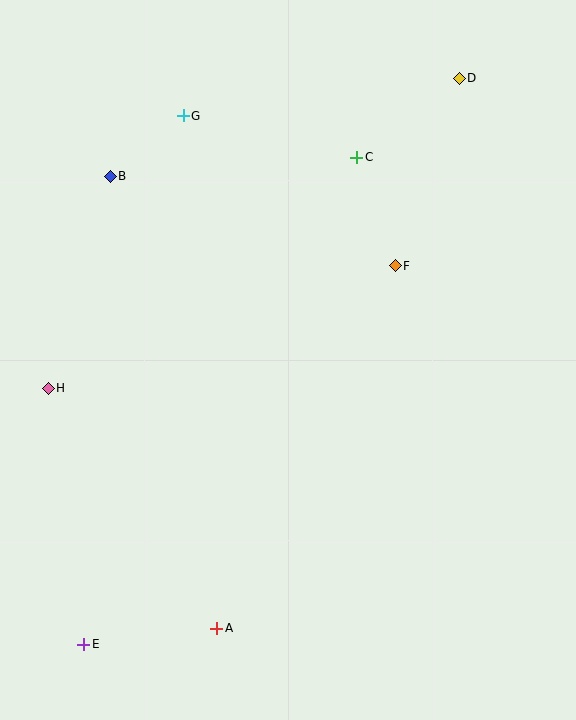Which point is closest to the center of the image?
Point F at (395, 266) is closest to the center.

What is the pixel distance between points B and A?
The distance between B and A is 464 pixels.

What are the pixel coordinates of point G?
Point G is at (183, 116).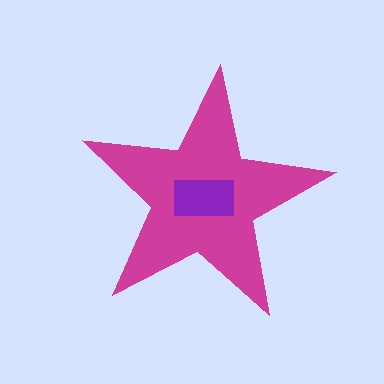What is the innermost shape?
The purple rectangle.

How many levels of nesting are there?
2.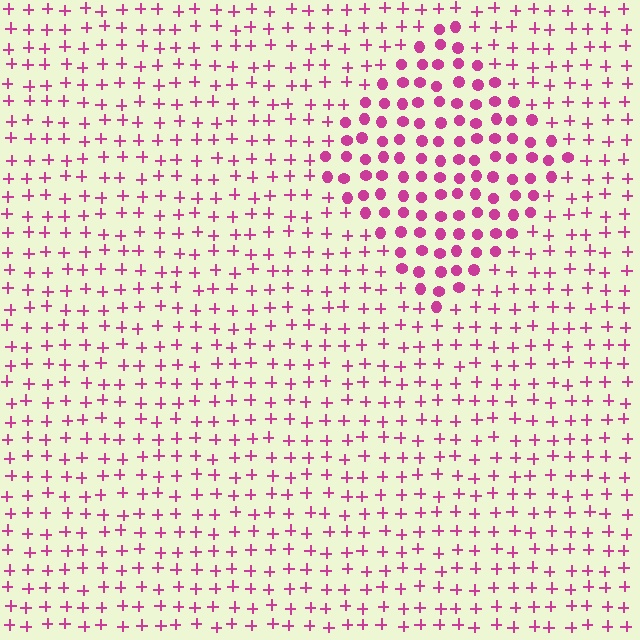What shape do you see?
I see a diamond.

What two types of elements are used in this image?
The image uses circles inside the diamond region and plus signs outside it.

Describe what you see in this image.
The image is filled with small magenta elements arranged in a uniform grid. A diamond-shaped region contains circles, while the surrounding area contains plus signs. The boundary is defined purely by the change in element shape.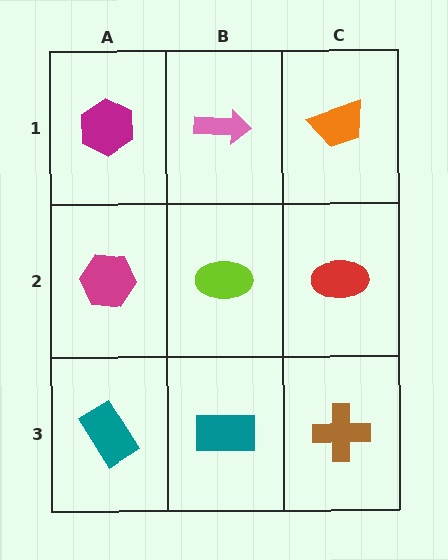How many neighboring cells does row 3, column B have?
3.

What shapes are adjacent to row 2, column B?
A pink arrow (row 1, column B), a teal rectangle (row 3, column B), a magenta hexagon (row 2, column A), a red ellipse (row 2, column C).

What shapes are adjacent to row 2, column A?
A magenta hexagon (row 1, column A), a teal rectangle (row 3, column A), a lime ellipse (row 2, column B).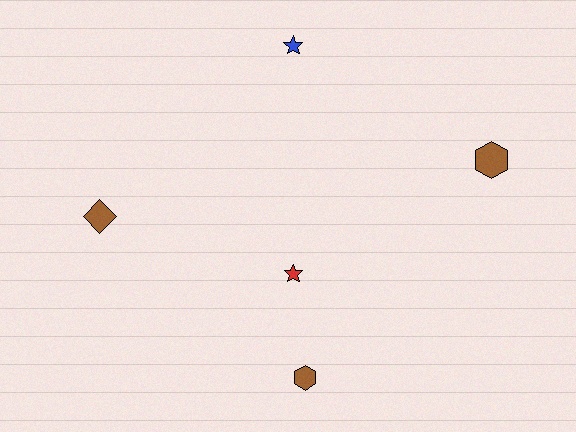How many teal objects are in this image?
There are no teal objects.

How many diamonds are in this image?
There is 1 diamond.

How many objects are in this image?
There are 5 objects.